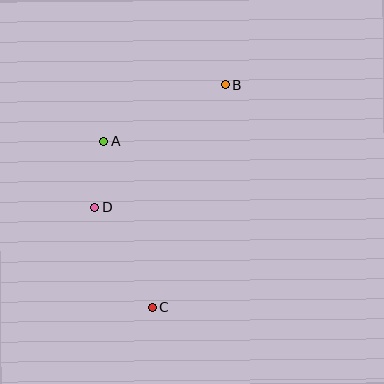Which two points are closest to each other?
Points A and D are closest to each other.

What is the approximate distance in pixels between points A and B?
The distance between A and B is approximately 134 pixels.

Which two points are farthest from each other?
Points B and C are farthest from each other.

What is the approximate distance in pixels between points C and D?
The distance between C and D is approximately 115 pixels.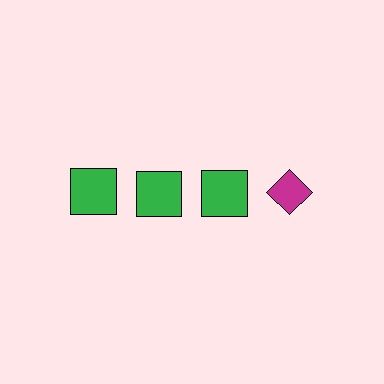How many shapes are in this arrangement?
There are 4 shapes arranged in a grid pattern.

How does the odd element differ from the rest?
It differs in both color (magenta instead of green) and shape (diamond instead of square).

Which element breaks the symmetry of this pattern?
The magenta diamond in the top row, second from right column breaks the symmetry. All other shapes are green squares.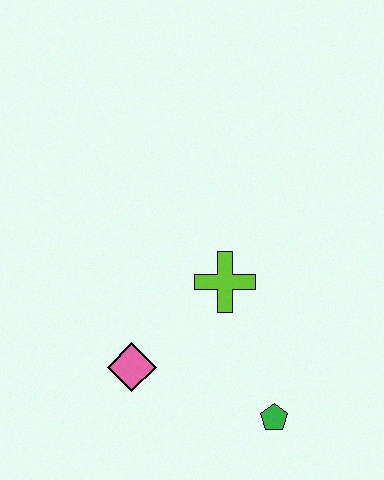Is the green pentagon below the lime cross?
Yes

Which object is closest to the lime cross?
The pink diamond is closest to the lime cross.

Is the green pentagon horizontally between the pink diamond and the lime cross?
No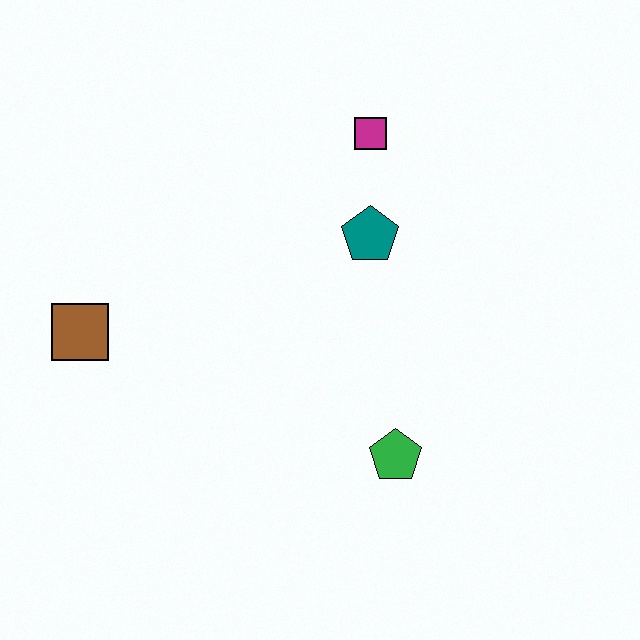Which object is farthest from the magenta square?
The brown square is farthest from the magenta square.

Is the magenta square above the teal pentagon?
Yes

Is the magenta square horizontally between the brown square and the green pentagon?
Yes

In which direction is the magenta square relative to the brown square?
The magenta square is to the right of the brown square.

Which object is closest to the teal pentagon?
The magenta square is closest to the teal pentagon.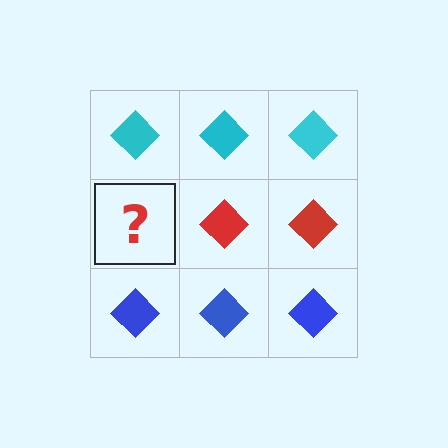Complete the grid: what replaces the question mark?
The question mark should be replaced with a red diamond.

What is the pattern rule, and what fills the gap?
The rule is that each row has a consistent color. The gap should be filled with a red diamond.